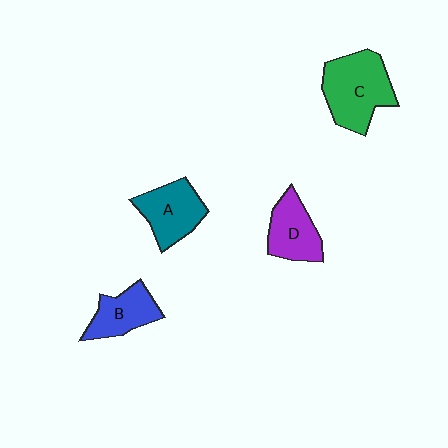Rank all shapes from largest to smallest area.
From largest to smallest: C (green), A (teal), D (purple), B (blue).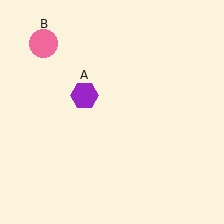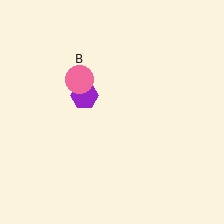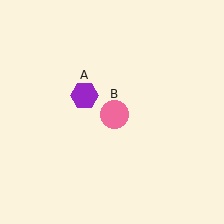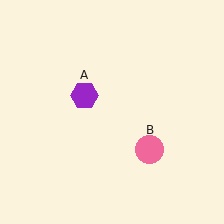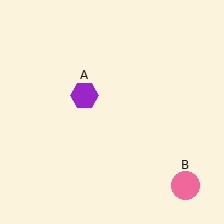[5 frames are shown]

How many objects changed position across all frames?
1 object changed position: pink circle (object B).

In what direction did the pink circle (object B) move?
The pink circle (object B) moved down and to the right.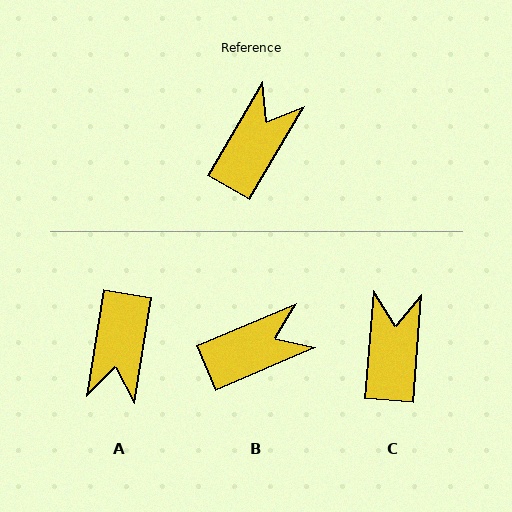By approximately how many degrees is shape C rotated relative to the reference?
Approximately 26 degrees counter-clockwise.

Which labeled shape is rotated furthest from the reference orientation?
A, about 159 degrees away.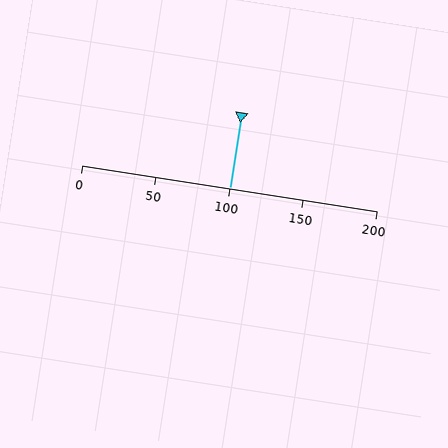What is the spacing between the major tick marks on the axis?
The major ticks are spaced 50 apart.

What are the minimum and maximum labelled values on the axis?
The axis runs from 0 to 200.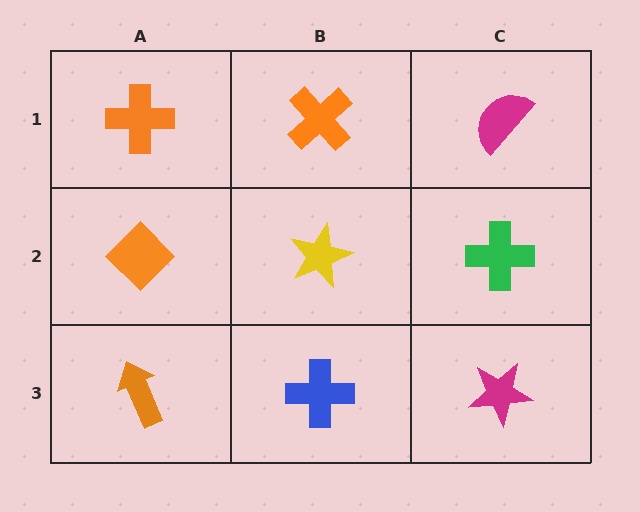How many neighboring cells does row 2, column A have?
3.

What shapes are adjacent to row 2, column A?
An orange cross (row 1, column A), an orange arrow (row 3, column A), a yellow star (row 2, column B).